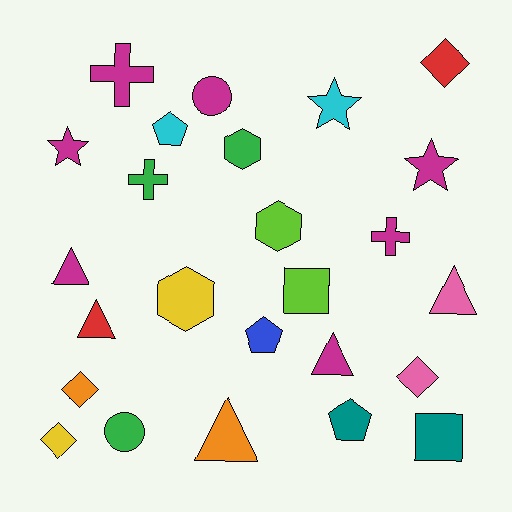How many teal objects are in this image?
There are 2 teal objects.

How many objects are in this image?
There are 25 objects.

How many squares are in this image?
There are 2 squares.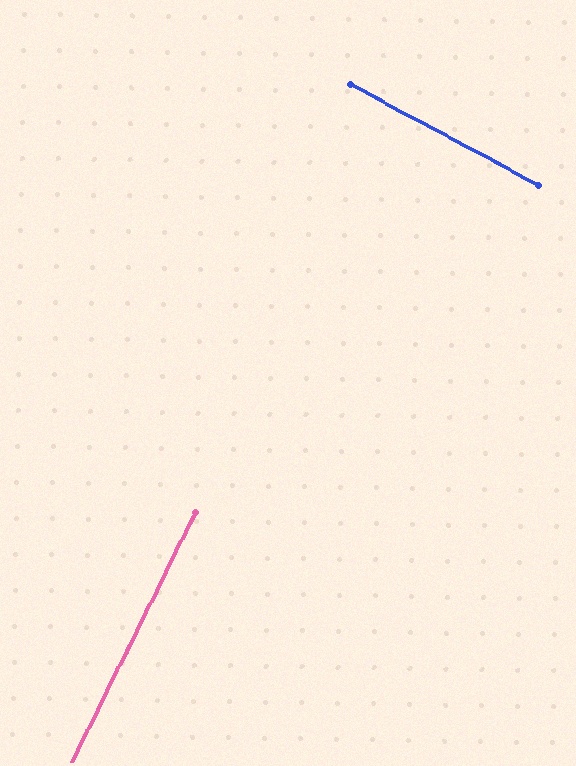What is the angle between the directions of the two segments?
Approximately 88 degrees.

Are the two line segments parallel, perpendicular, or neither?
Perpendicular — they meet at approximately 88°.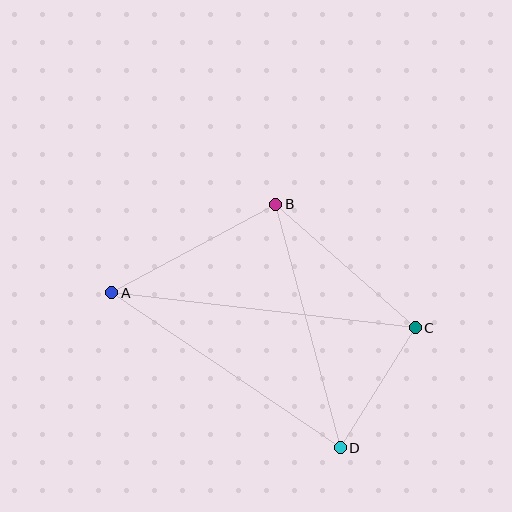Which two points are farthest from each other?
Points A and C are farthest from each other.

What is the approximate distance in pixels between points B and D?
The distance between B and D is approximately 252 pixels.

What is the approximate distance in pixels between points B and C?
The distance between B and C is approximately 186 pixels.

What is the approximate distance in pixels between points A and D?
The distance between A and D is approximately 276 pixels.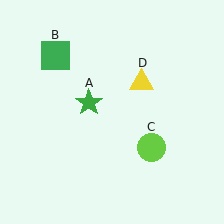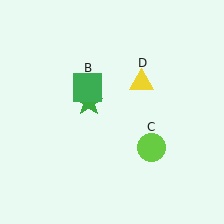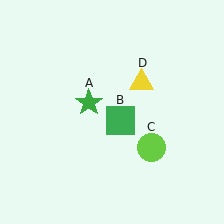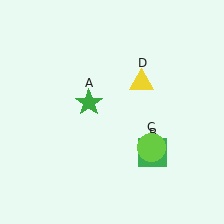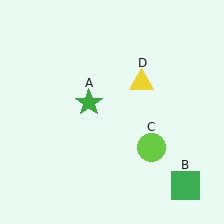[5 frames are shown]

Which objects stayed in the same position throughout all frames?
Green star (object A) and lime circle (object C) and yellow triangle (object D) remained stationary.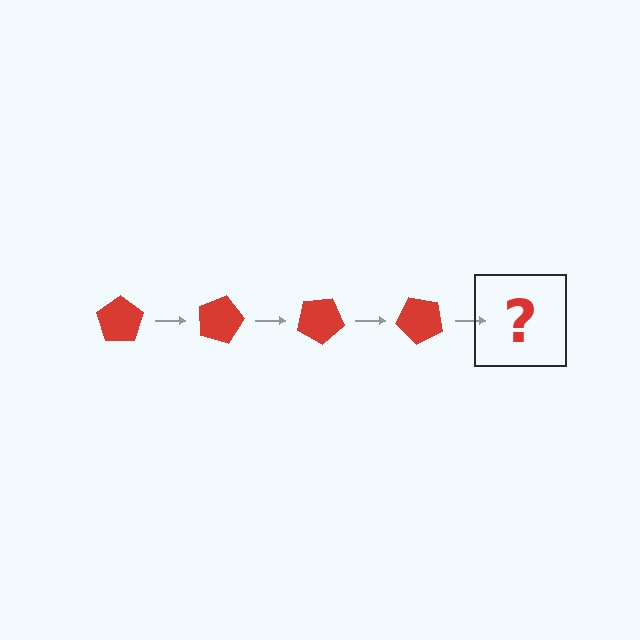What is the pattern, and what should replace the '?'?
The pattern is that the pentagon rotates 15 degrees each step. The '?' should be a red pentagon rotated 60 degrees.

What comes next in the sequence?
The next element should be a red pentagon rotated 60 degrees.